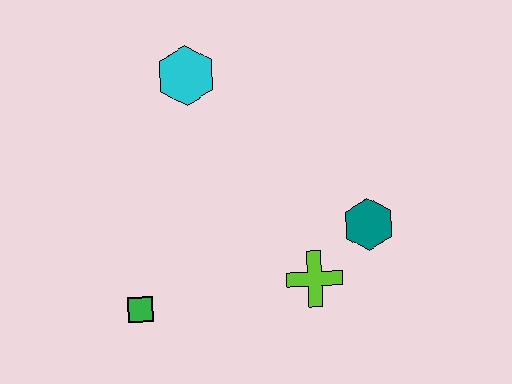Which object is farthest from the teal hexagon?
The green square is farthest from the teal hexagon.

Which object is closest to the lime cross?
The teal hexagon is closest to the lime cross.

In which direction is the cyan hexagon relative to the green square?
The cyan hexagon is above the green square.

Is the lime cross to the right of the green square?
Yes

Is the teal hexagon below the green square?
No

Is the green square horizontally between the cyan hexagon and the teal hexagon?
No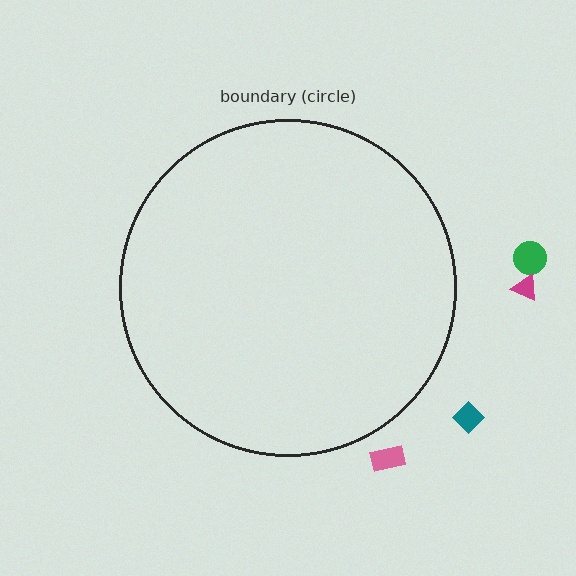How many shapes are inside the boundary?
0 inside, 4 outside.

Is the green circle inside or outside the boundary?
Outside.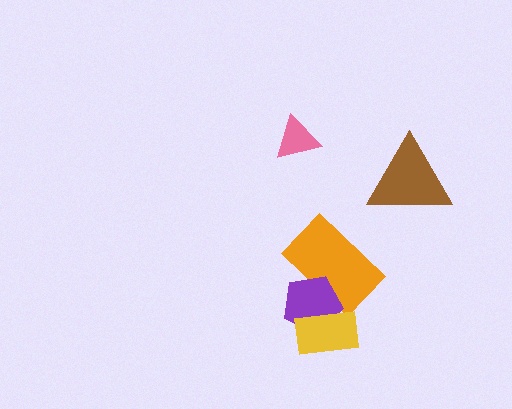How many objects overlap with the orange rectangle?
1 object overlaps with the orange rectangle.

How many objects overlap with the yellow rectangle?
1 object overlaps with the yellow rectangle.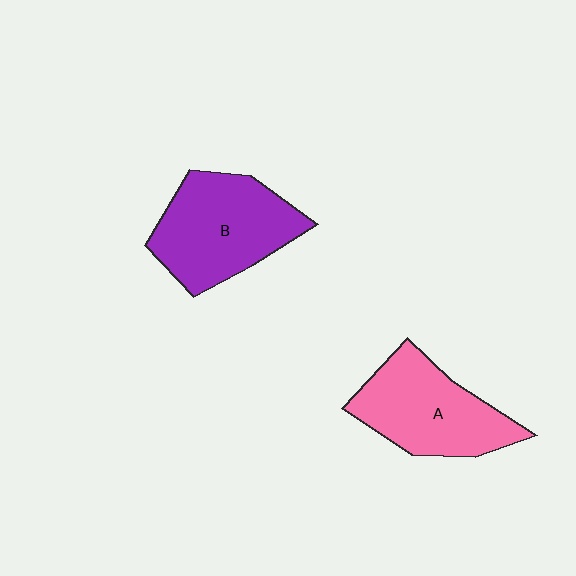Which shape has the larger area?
Shape B (purple).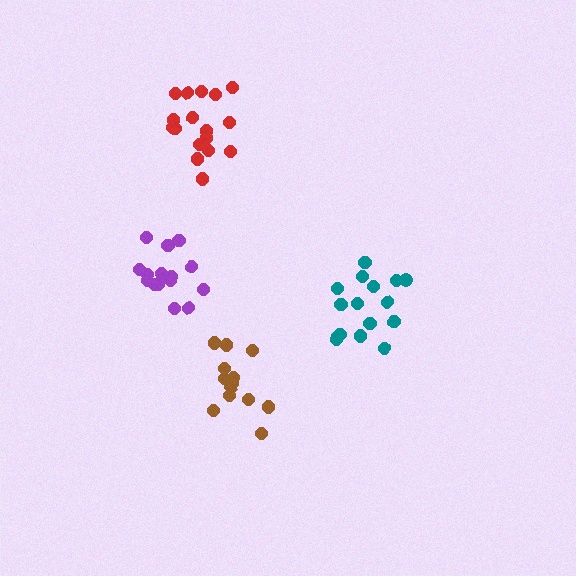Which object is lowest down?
The brown cluster is bottommost.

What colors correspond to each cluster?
The clusters are colored: red, brown, purple, teal.